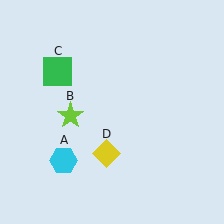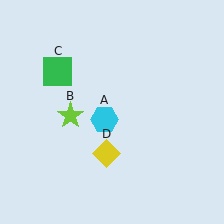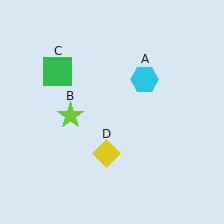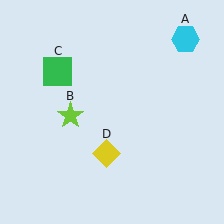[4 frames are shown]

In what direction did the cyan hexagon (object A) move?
The cyan hexagon (object A) moved up and to the right.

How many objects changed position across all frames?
1 object changed position: cyan hexagon (object A).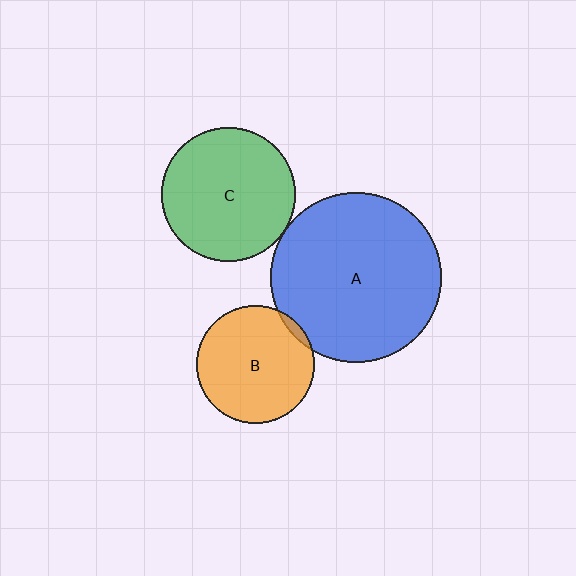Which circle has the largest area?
Circle A (blue).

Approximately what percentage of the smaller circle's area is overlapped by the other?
Approximately 5%.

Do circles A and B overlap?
Yes.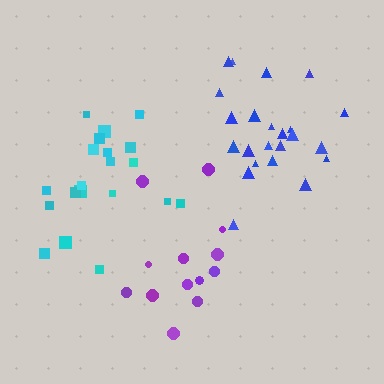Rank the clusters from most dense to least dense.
blue, cyan, purple.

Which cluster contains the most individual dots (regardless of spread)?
Blue (23).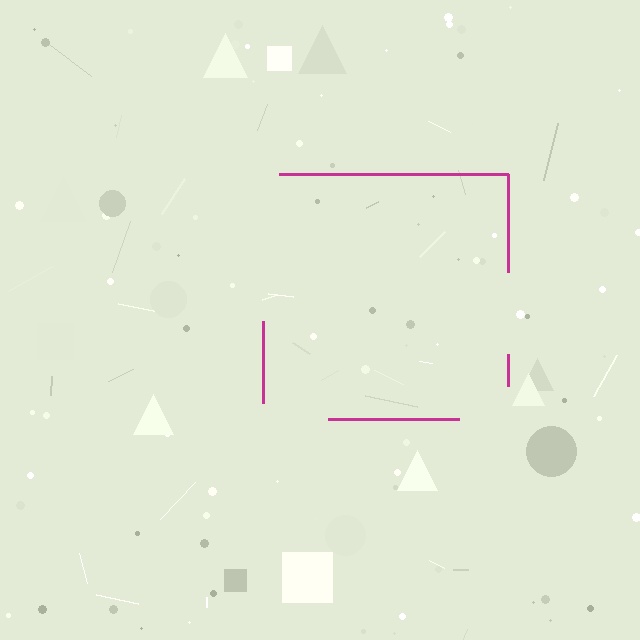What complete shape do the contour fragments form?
The contour fragments form a square.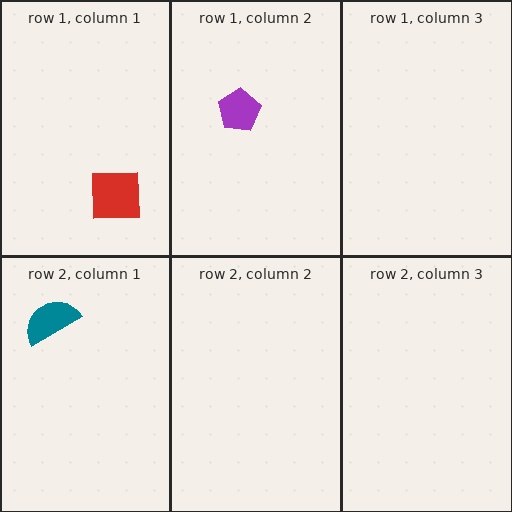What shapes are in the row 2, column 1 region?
The teal semicircle.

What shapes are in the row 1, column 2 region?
The purple pentagon.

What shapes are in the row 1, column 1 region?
The red square.